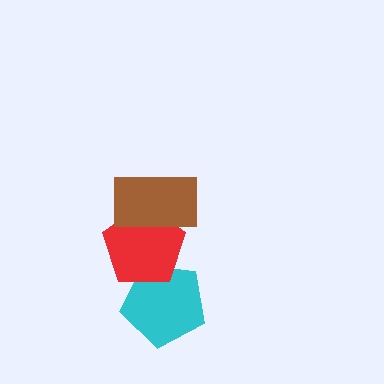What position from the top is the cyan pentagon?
The cyan pentagon is 3rd from the top.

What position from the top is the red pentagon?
The red pentagon is 2nd from the top.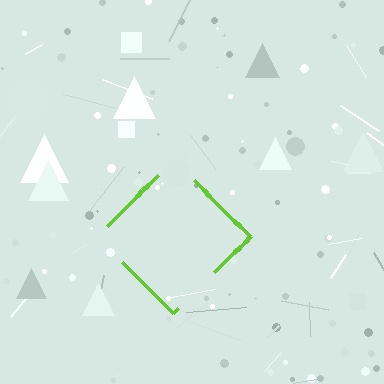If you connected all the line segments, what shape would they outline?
They would outline a diamond.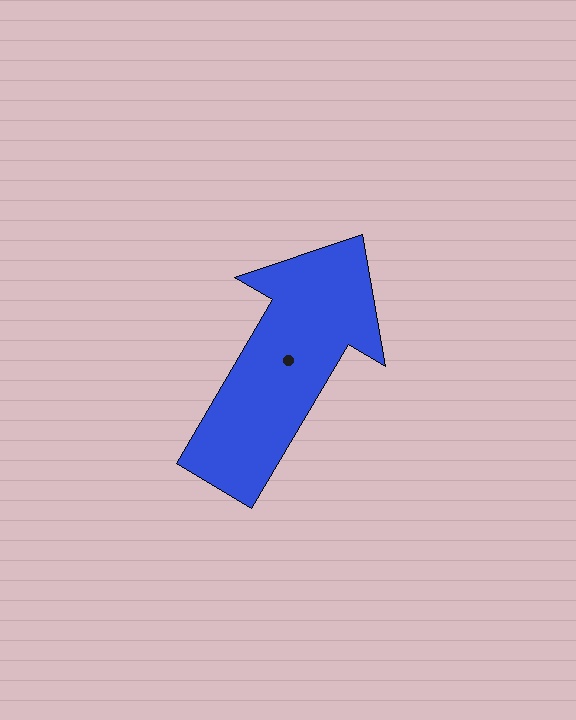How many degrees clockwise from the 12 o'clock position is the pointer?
Approximately 31 degrees.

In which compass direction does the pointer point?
Northeast.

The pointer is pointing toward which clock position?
Roughly 1 o'clock.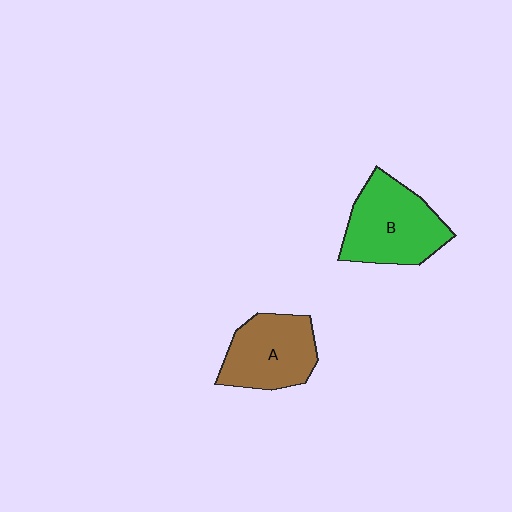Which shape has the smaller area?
Shape A (brown).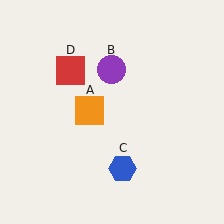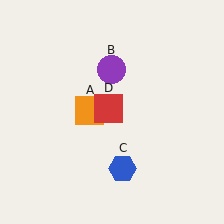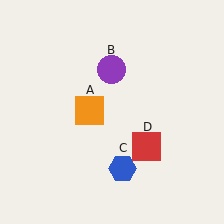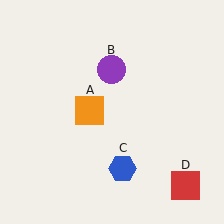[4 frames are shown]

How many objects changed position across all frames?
1 object changed position: red square (object D).